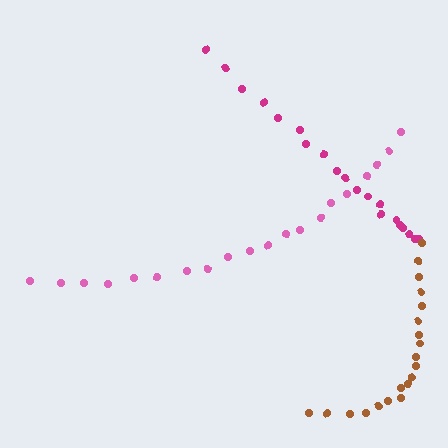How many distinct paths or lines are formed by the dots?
There are 3 distinct paths.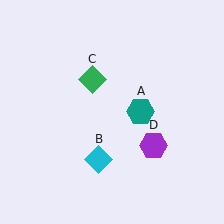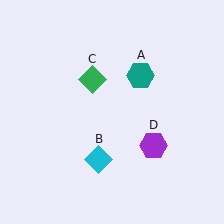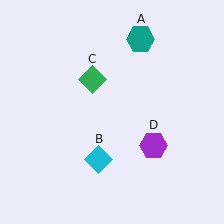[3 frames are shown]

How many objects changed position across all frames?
1 object changed position: teal hexagon (object A).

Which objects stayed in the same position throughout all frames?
Cyan diamond (object B) and green diamond (object C) and purple hexagon (object D) remained stationary.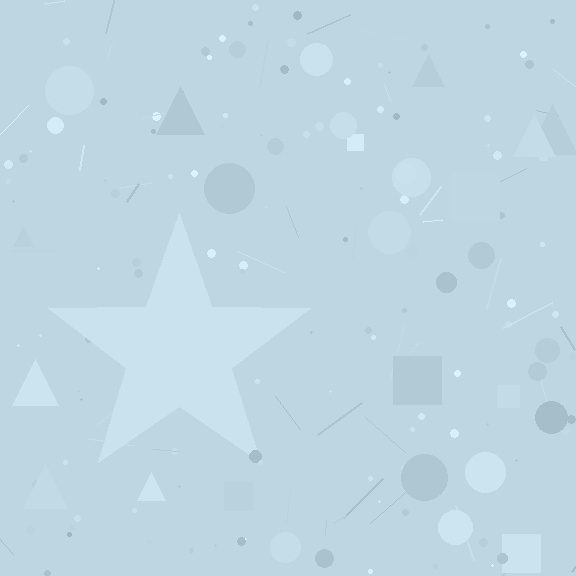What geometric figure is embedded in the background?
A star is embedded in the background.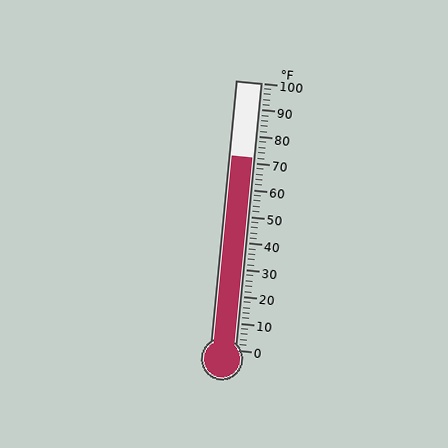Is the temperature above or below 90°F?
The temperature is below 90°F.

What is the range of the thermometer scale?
The thermometer scale ranges from 0°F to 100°F.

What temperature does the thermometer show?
The thermometer shows approximately 72°F.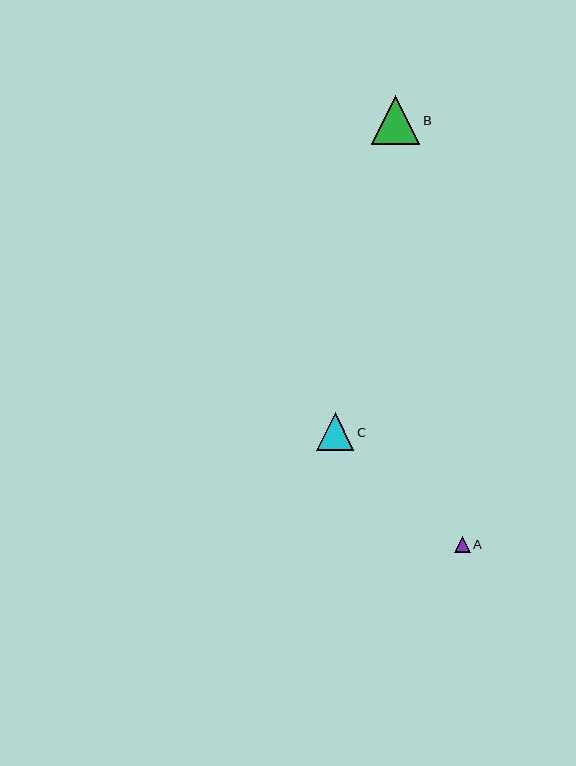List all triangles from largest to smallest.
From largest to smallest: B, C, A.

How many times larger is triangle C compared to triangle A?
Triangle C is approximately 2.3 times the size of triangle A.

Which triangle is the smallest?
Triangle A is the smallest with a size of approximately 16 pixels.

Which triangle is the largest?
Triangle B is the largest with a size of approximately 48 pixels.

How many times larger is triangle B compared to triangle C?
Triangle B is approximately 1.3 times the size of triangle C.